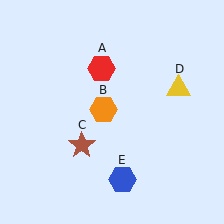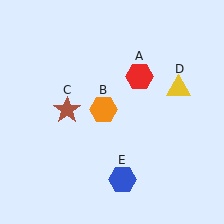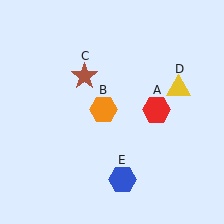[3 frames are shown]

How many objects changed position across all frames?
2 objects changed position: red hexagon (object A), brown star (object C).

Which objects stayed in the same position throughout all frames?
Orange hexagon (object B) and yellow triangle (object D) and blue hexagon (object E) remained stationary.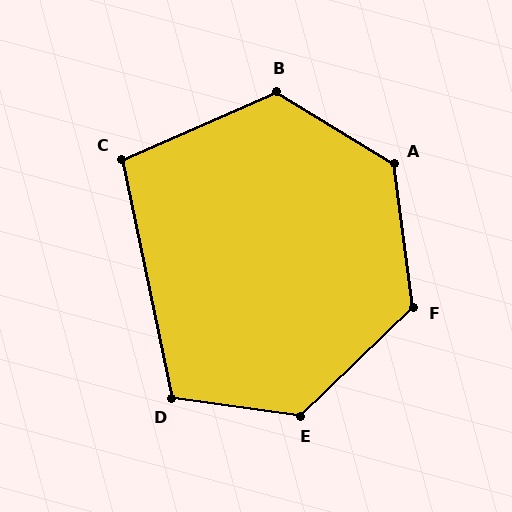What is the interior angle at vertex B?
Approximately 125 degrees (obtuse).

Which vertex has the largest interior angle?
A, at approximately 129 degrees.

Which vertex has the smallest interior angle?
C, at approximately 102 degrees.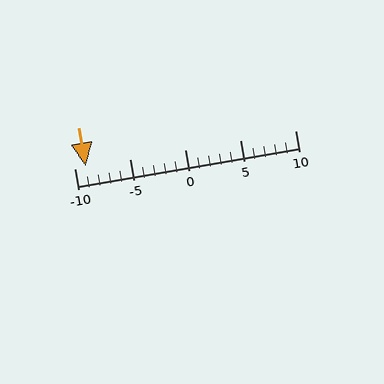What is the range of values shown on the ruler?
The ruler shows values from -10 to 10.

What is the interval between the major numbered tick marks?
The major tick marks are spaced 5 units apart.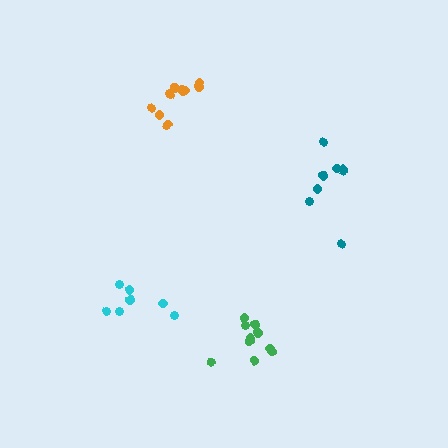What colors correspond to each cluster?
The clusters are colored: orange, green, teal, cyan.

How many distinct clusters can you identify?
There are 4 distinct clusters.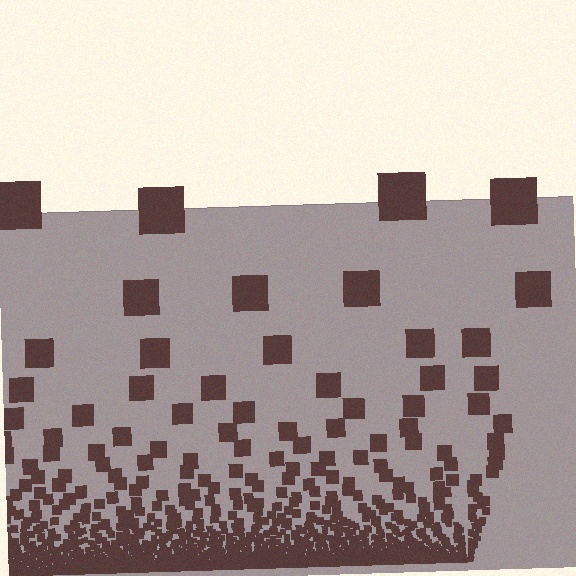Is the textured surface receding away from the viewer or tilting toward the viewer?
The surface appears to tilt toward the viewer. Texture elements get larger and sparser toward the top.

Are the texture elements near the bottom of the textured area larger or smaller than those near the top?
Smaller. The gradient is inverted — elements near the bottom are smaller and denser.